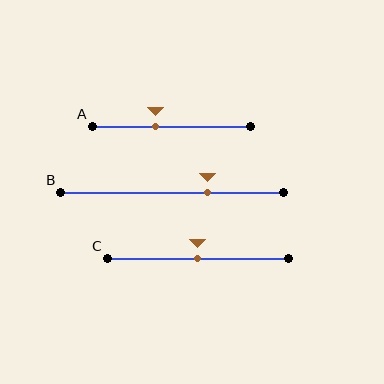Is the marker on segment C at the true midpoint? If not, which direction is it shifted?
Yes, the marker on segment C is at the true midpoint.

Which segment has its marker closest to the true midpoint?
Segment C has its marker closest to the true midpoint.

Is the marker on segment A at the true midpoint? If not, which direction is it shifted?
No, the marker on segment A is shifted to the left by about 10% of the segment length.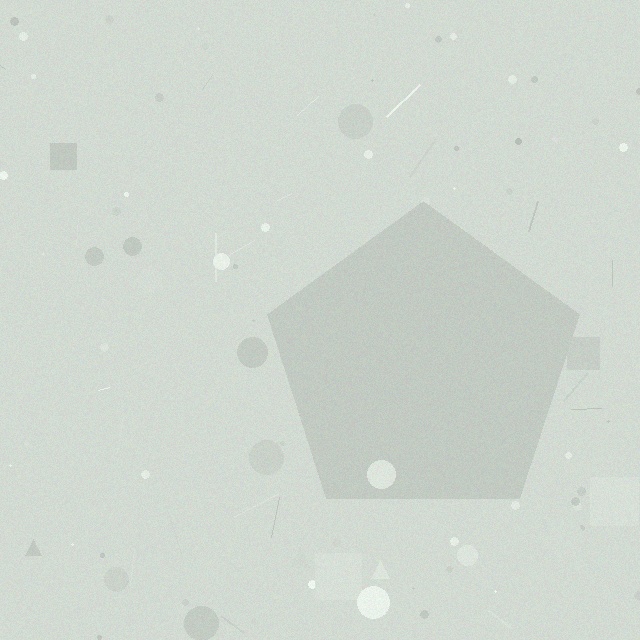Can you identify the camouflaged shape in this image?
The camouflaged shape is a pentagon.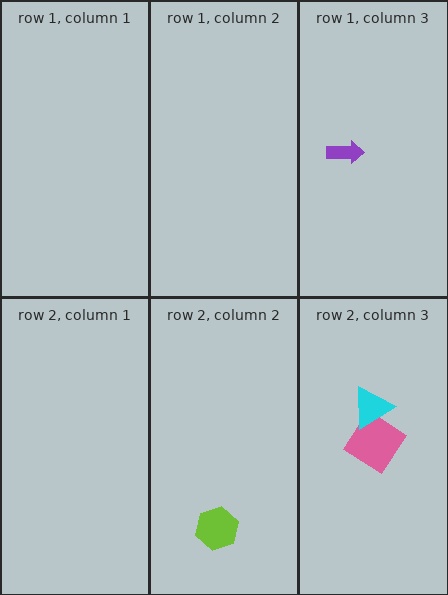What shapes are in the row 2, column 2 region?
The lime hexagon.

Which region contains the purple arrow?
The row 1, column 3 region.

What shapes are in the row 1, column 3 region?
The purple arrow.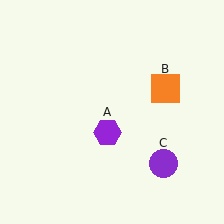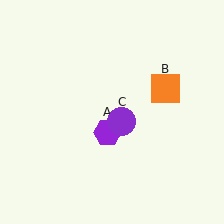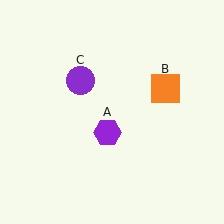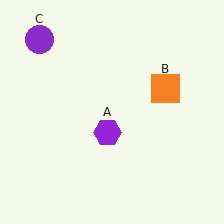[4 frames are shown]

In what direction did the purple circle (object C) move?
The purple circle (object C) moved up and to the left.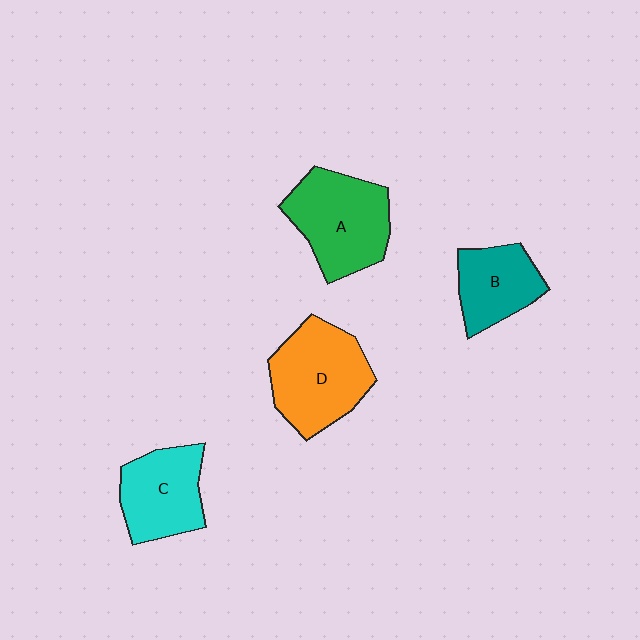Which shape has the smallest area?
Shape B (teal).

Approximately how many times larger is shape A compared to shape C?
Approximately 1.2 times.